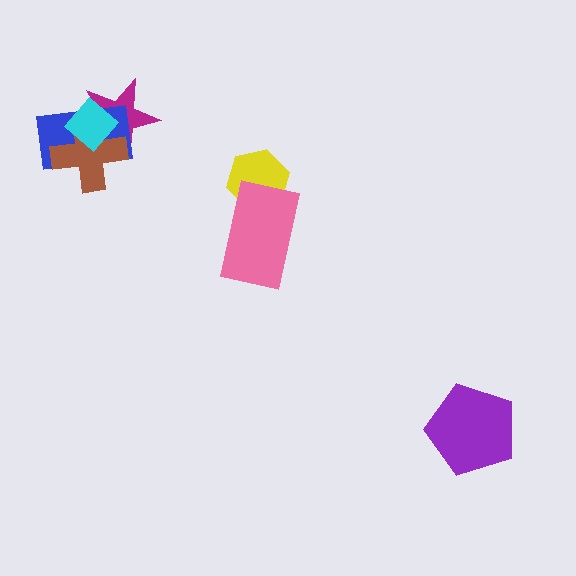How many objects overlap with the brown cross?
3 objects overlap with the brown cross.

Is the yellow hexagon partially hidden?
Yes, it is partially covered by another shape.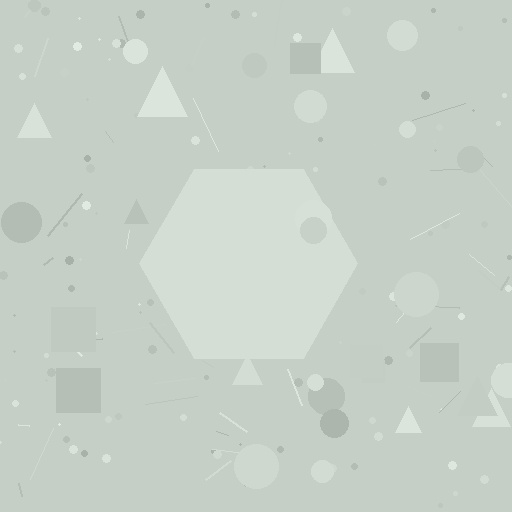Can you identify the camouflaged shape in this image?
The camouflaged shape is a hexagon.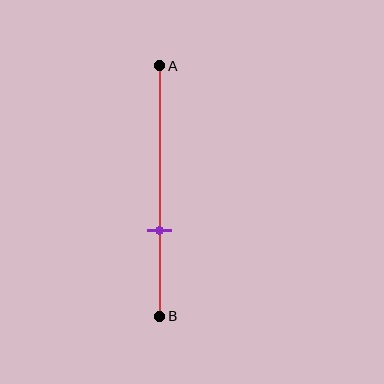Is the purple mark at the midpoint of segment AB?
No, the mark is at about 65% from A, not at the 50% midpoint.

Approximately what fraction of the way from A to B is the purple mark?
The purple mark is approximately 65% of the way from A to B.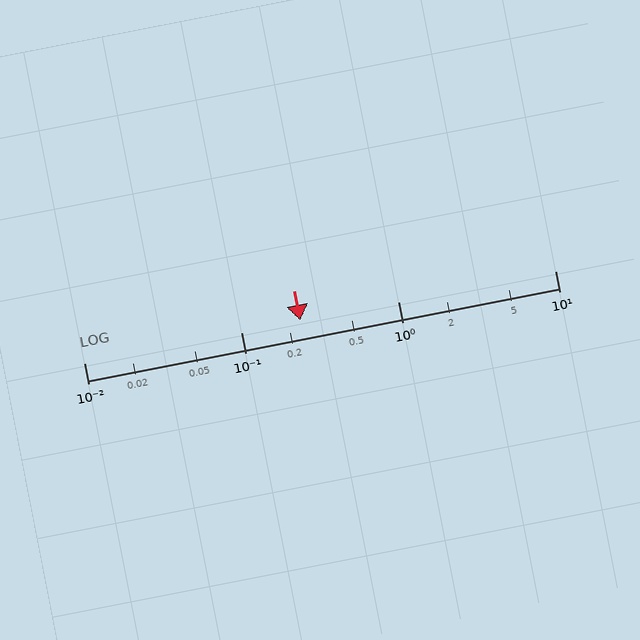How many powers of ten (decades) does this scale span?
The scale spans 3 decades, from 0.01 to 10.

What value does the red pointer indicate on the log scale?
The pointer indicates approximately 0.24.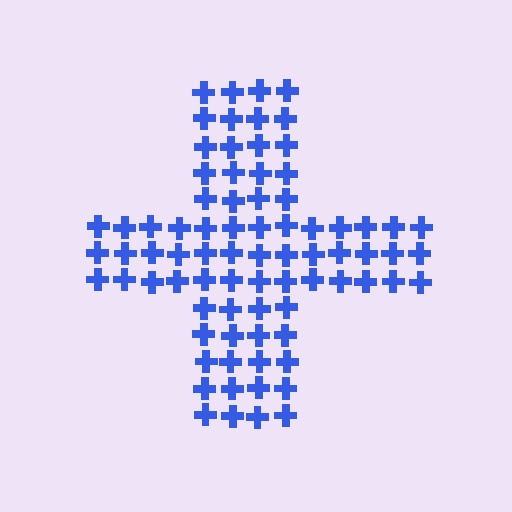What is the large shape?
The large shape is a cross.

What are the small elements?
The small elements are crosses.